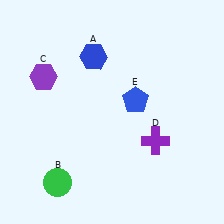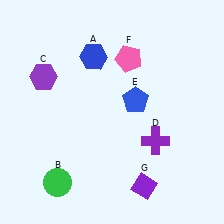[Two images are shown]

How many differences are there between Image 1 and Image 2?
There are 2 differences between the two images.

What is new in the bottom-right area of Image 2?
A purple diamond (G) was added in the bottom-right area of Image 2.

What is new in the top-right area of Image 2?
A pink pentagon (F) was added in the top-right area of Image 2.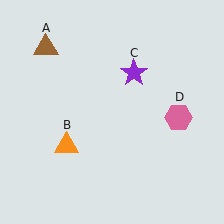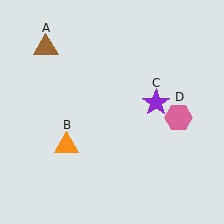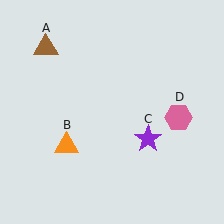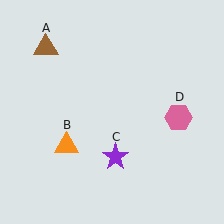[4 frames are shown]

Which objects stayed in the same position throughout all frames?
Brown triangle (object A) and orange triangle (object B) and pink hexagon (object D) remained stationary.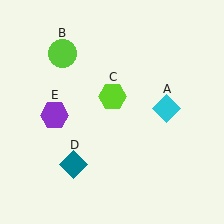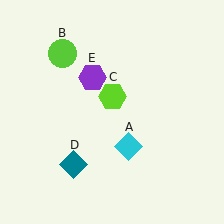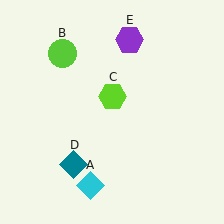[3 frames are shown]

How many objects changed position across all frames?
2 objects changed position: cyan diamond (object A), purple hexagon (object E).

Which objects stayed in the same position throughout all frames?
Lime circle (object B) and lime hexagon (object C) and teal diamond (object D) remained stationary.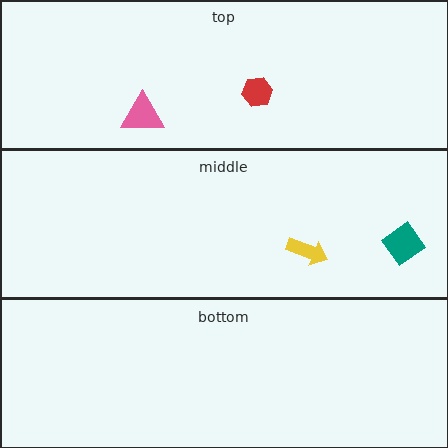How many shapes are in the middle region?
2.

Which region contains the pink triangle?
The top region.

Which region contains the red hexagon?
The top region.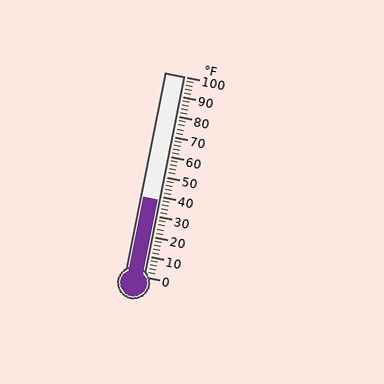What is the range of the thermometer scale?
The thermometer scale ranges from 0°F to 100°F.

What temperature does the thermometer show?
The thermometer shows approximately 38°F.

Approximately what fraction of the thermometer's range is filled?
The thermometer is filled to approximately 40% of its range.